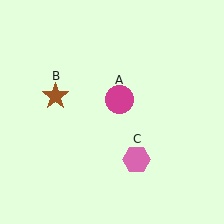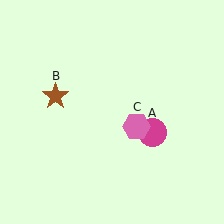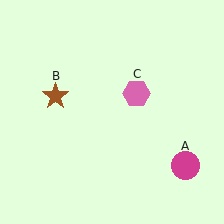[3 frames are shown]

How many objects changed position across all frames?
2 objects changed position: magenta circle (object A), pink hexagon (object C).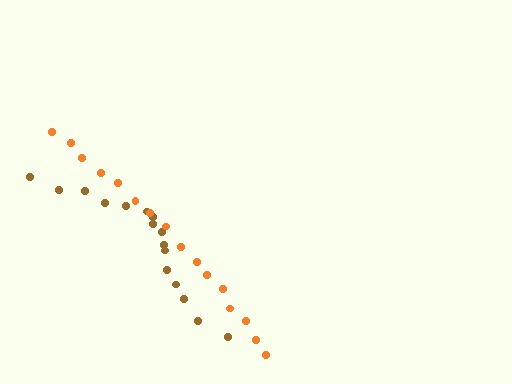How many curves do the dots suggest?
There are 2 distinct paths.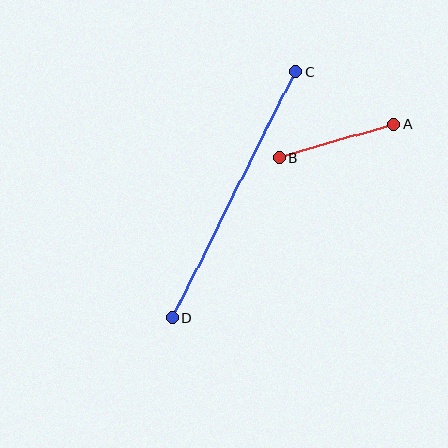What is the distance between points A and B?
The distance is approximately 120 pixels.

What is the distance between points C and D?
The distance is approximately 275 pixels.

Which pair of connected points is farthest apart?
Points C and D are farthest apart.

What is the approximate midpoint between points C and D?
The midpoint is at approximately (234, 195) pixels.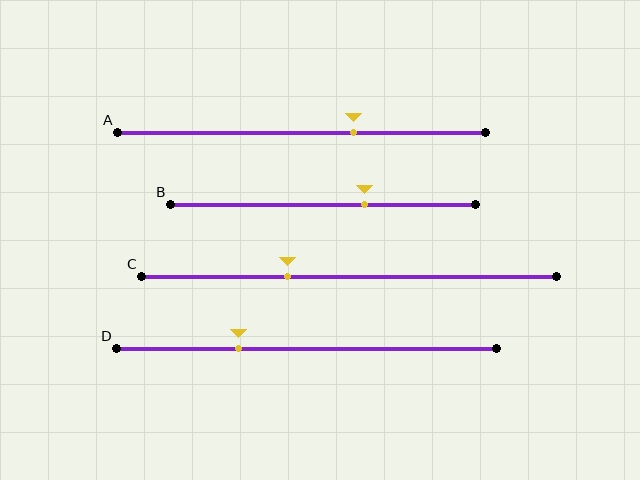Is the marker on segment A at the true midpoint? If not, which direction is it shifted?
No, the marker on segment A is shifted to the right by about 14% of the segment length.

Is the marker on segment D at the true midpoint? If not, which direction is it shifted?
No, the marker on segment D is shifted to the left by about 18% of the segment length.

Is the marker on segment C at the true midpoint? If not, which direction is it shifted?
No, the marker on segment C is shifted to the left by about 15% of the segment length.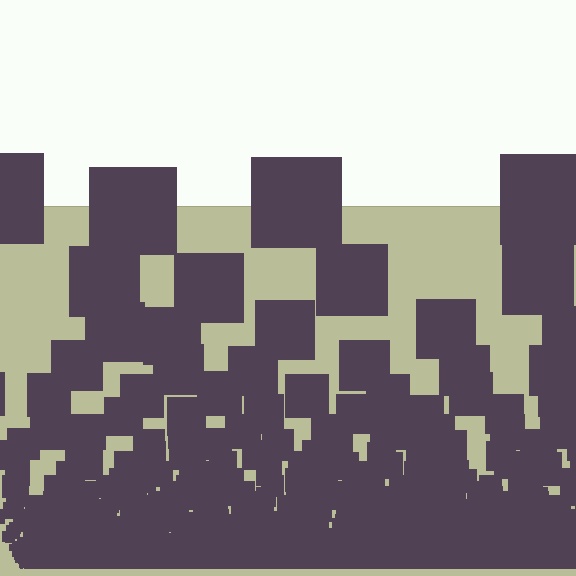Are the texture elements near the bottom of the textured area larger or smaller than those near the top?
Smaller. The gradient is inverted — elements near the bottom are smaller and denser.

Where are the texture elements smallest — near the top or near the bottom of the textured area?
Near the bottom.